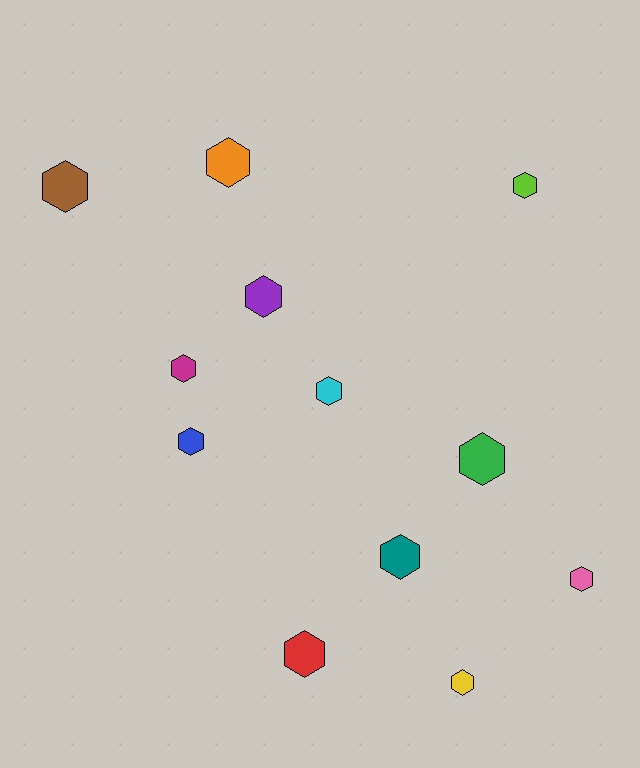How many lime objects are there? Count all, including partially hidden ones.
There is 1 lime object.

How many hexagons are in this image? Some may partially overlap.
There are 12 hexagons.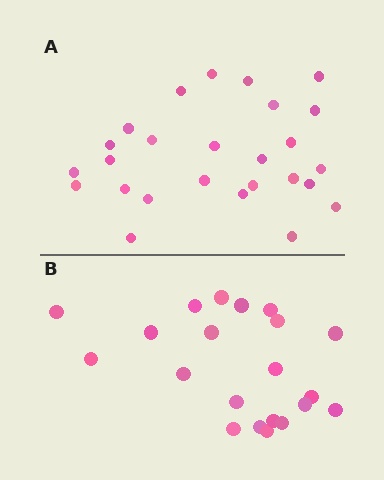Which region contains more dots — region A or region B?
Region A (the top region) has more dots.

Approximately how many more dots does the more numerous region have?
Region A has about 5 more dots than region B.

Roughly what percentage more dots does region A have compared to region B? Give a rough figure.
About 25% more.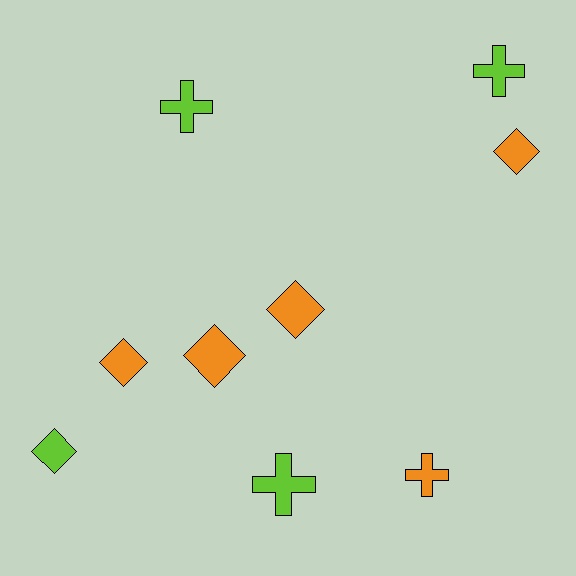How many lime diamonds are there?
There is 1 lime diamond.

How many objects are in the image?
There are 9 objects.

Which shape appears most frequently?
Diamond, with 5 objects.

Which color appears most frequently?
Orange, with 5 objects.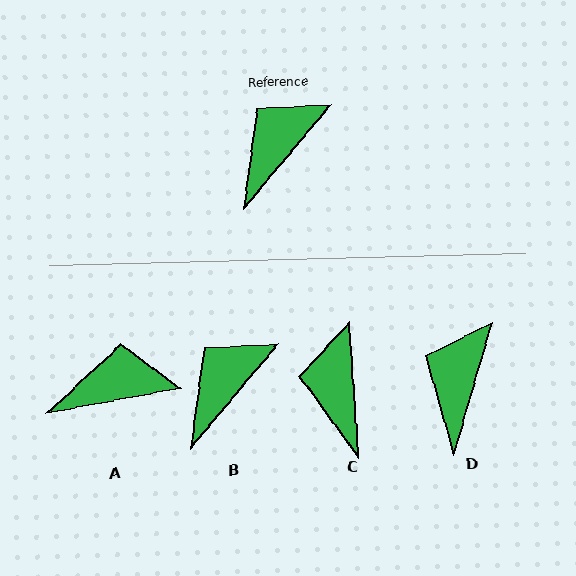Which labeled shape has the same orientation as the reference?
B.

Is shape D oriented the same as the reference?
No, it is off by about 24 degrees.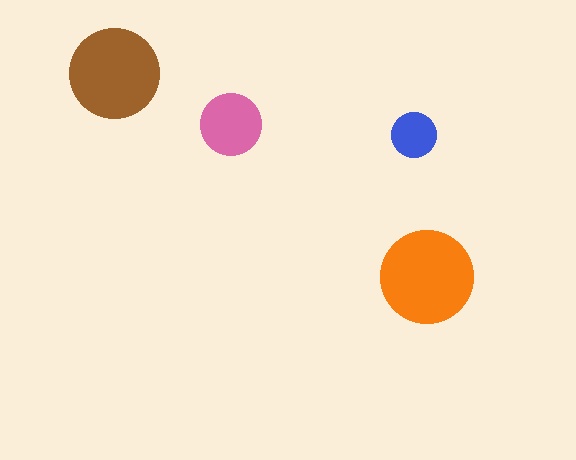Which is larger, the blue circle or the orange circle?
The orange one.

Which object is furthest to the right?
The orange circle is rightmost.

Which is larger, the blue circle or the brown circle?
The brown one.